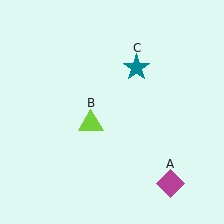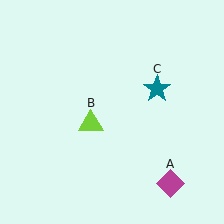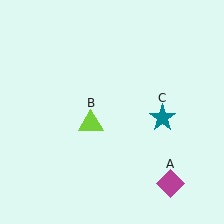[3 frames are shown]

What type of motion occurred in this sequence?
The teal star (object C) rotated clockwise around the center of the scene.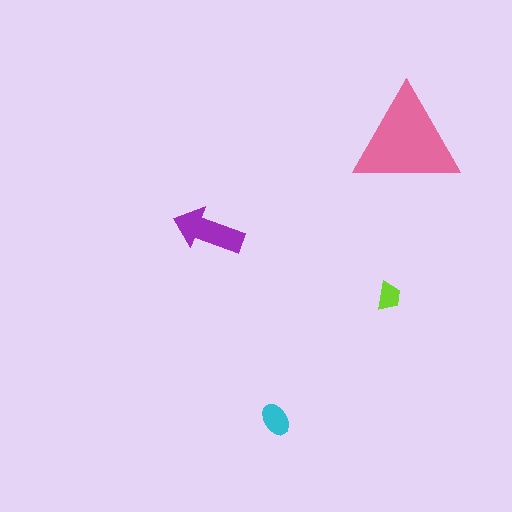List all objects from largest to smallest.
The pink triangle, the purple arrow, the cyan ellipse, the lime trapezoid.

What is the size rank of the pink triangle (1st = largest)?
1st.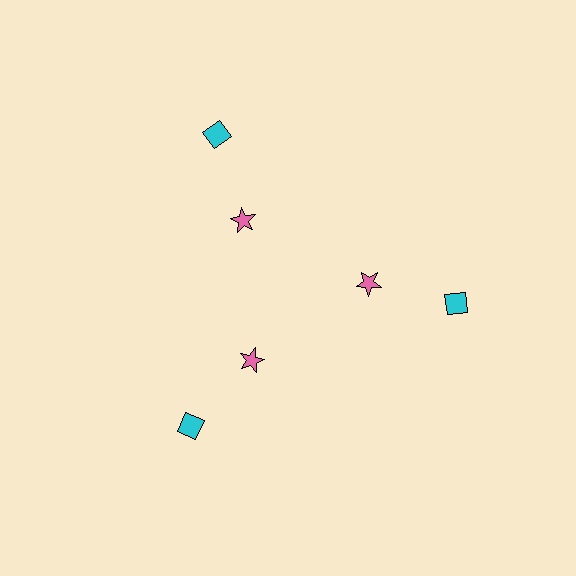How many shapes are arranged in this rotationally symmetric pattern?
There are 6 shapes, arranged in 3 groups of 2.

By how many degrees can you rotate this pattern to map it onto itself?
The pattern maps onto itself every 120 degrees of rotation.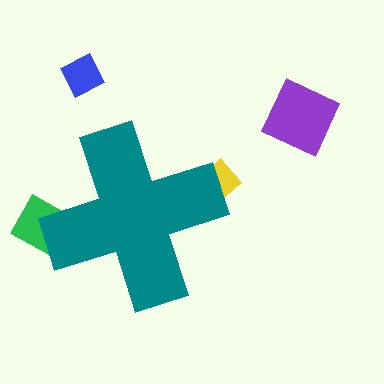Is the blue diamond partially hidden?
No, the blue diamond is fully visible.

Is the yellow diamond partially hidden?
Yes, the yellow diamond is partially hidden behind the teal cross.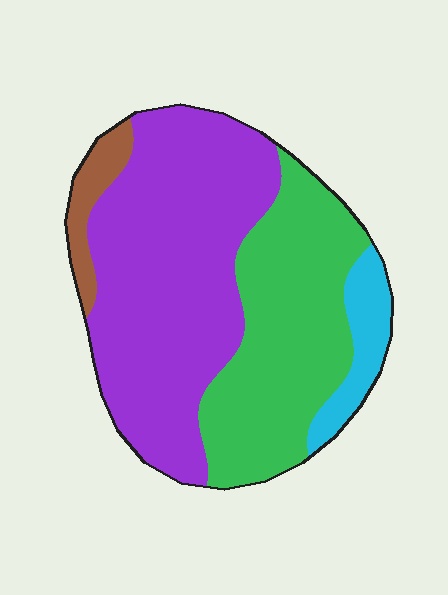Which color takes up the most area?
Purple, at roughly 50%.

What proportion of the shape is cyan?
Cyan covers 8% of the shape.